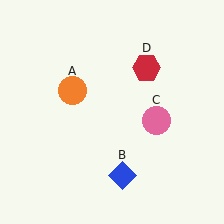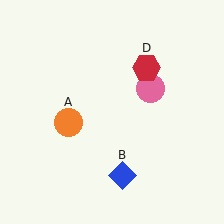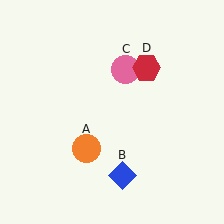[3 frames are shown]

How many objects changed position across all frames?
2 objects changed position: orange circle (object A), pink circle (object C).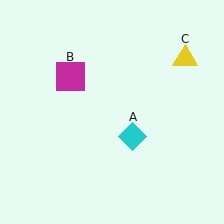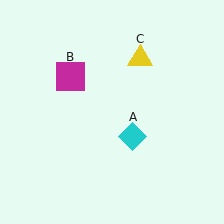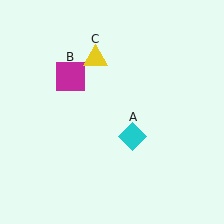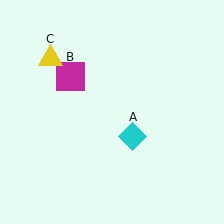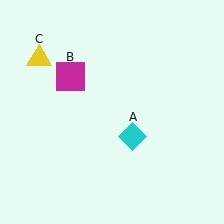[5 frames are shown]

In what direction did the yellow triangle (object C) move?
The yellow triangle (object C) moved left.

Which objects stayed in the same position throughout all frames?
Cyan diamond (object A) and magenta square (object B) remained stationary.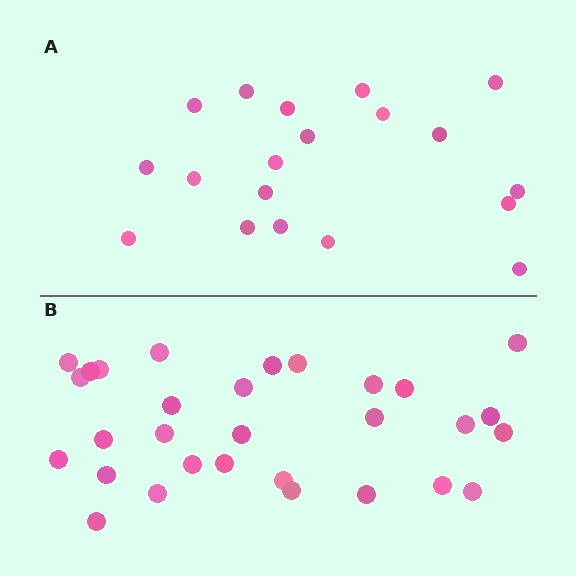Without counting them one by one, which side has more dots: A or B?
Region B (the bottom region) has more dots.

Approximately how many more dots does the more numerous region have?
Region B has roughly 12 or so more dots than region A.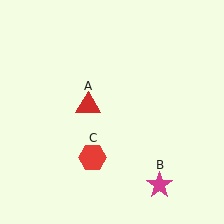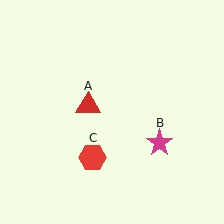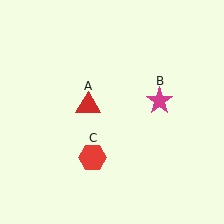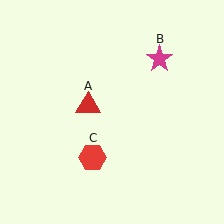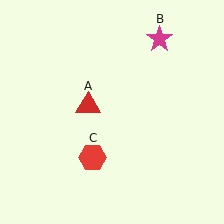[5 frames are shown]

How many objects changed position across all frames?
1 object changed position: magenta star (object B).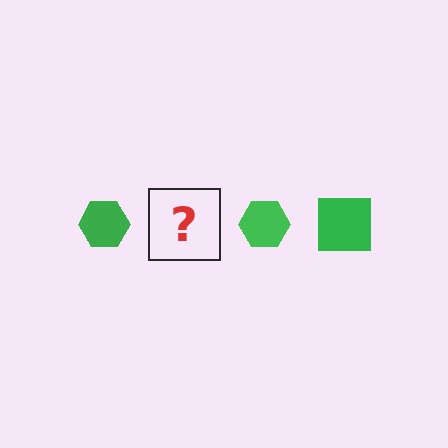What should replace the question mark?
The question mark should be replaced with a green square.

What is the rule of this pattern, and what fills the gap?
The rule is that the pattern cycles through hexagon, square shapes in green. The gap should be filled with a green square.